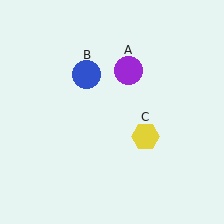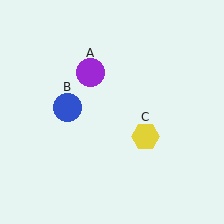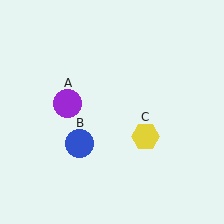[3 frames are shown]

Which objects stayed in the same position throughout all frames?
Yellow hexagon (object C) remained stationary.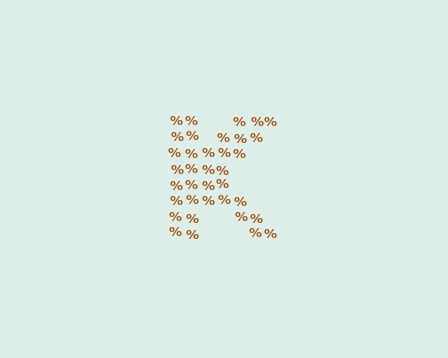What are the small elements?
The small elements are percent signs.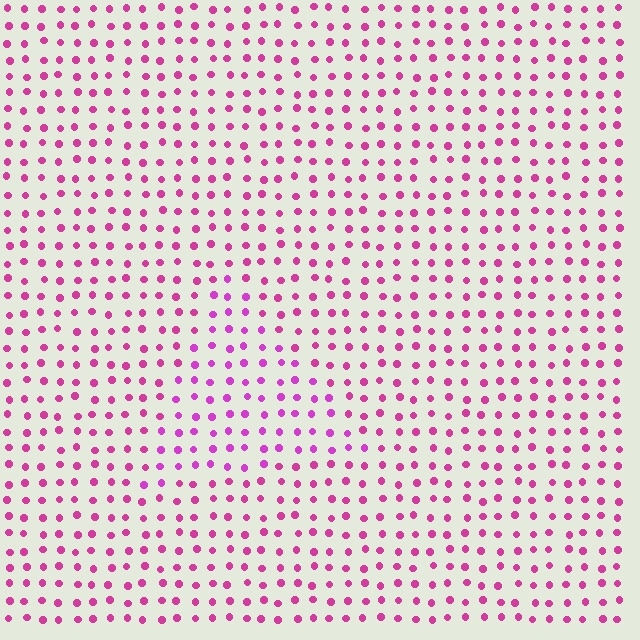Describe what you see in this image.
The image is filled with small magenta elements in a uniform arrangement. A triangle-shaped region is visible where the elements are tinted to a slightly different hue, forming a subtle color boundary.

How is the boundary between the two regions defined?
The boundary is defined purely by a slight shift in hue (about 19 degrees). Spacing, size, and orientation are identical on both sides.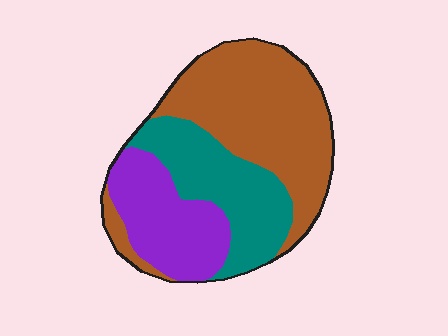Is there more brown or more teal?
Brown.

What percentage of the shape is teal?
Teal covers about 30% of the shape.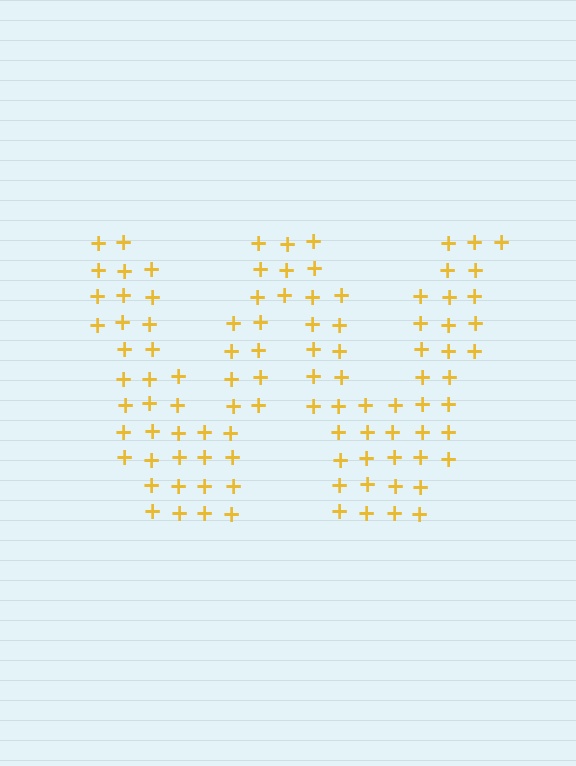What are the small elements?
The small elements are plus signs.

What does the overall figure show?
The overall figure shows the letter W.